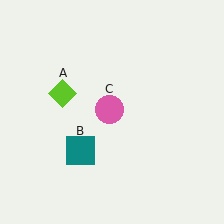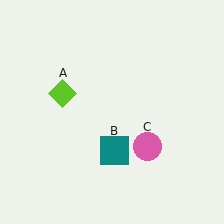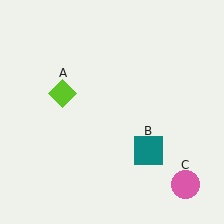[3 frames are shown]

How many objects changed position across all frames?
2 objects changed position: teal square (object B), pink circle (object C).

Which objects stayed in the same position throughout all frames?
Lime diamond (object A) remained stationary.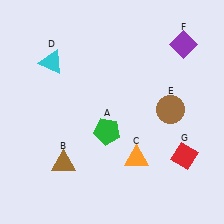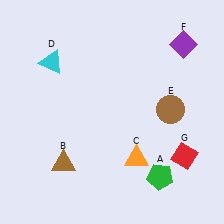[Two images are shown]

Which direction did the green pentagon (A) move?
The green pentagon (A) moved right.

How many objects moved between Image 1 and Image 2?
1 object moved between the two images.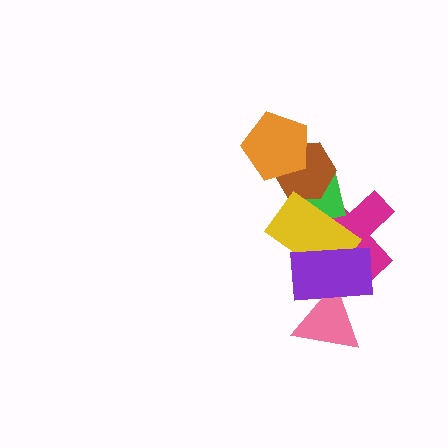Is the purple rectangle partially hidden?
No, no other shape covers it.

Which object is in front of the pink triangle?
The purple rectangle is in front of the pink triangle.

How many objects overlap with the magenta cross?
3 objects overlap with the magenta cross.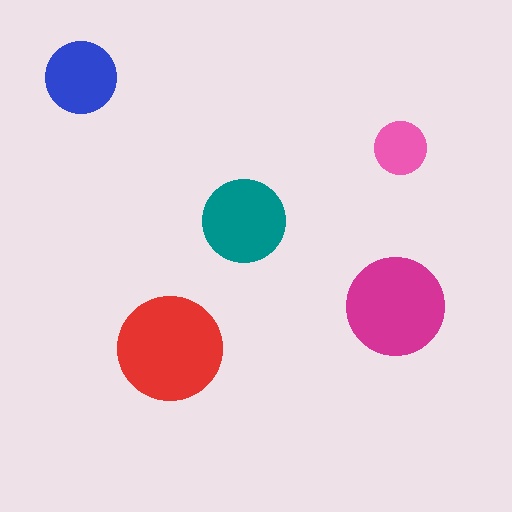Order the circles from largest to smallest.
the red one, the magenta one, the teal one, the blue one, the pink one.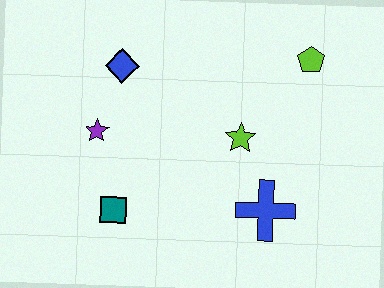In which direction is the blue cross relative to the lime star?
The blue cross is below the lime star.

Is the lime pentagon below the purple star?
No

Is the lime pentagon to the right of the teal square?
Yes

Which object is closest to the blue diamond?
The purple star is closest to the blue diamond.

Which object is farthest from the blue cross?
The blue diamond is farthest from the blue cross.